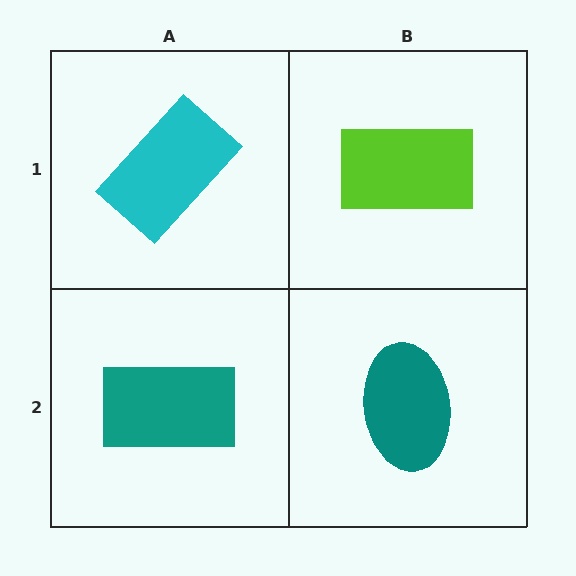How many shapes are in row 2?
2 shapes.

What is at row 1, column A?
A cyan rectangle.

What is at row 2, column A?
A teal rectangle.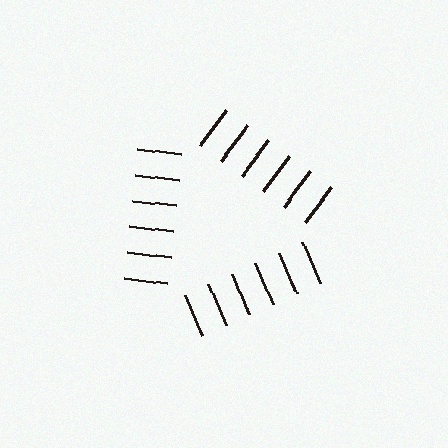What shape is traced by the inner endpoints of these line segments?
An illusory triangle — the line segments terminate on its edges but no continuous stroke is drawn.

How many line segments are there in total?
18 — 6 along each of the 3 edges.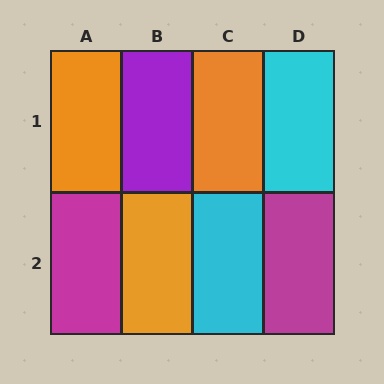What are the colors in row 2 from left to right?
Magenta, orange, cyan, magenta.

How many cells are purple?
1 cell is purple.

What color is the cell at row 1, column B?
Purple.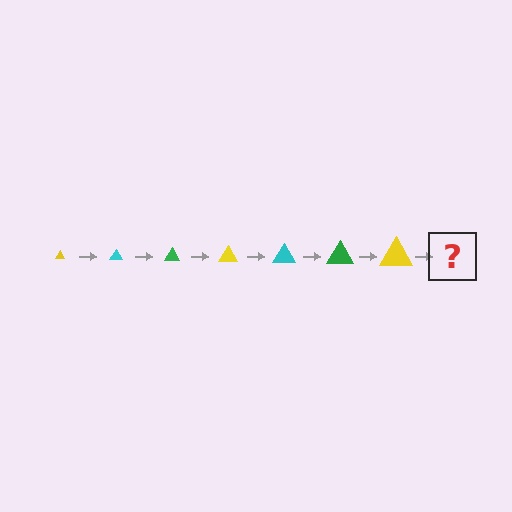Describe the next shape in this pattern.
It should be a cyan triangle, larger than the previous one.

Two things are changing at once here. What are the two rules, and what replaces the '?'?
The two rules are that the triangle grows larger each step and the color cycles through yellow, cyan, and green. The '?' should be a cyan triangle, larger than the previous one.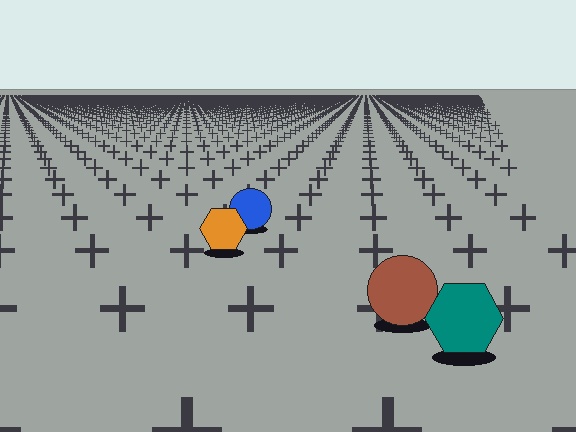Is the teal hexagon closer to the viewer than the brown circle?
Yes. The teal hexagon is closer — you can tell from the texture gradient: the ground texture is coarser near it.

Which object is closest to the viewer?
The teal hexagon is closest. The texture marks near it are larger and more spread out.